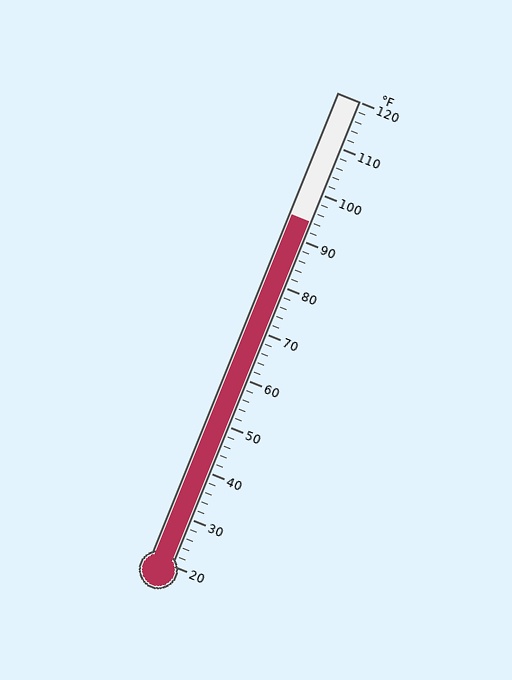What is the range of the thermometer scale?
The thermometer scale ranges from 20°F to 120°F.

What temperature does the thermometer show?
The thermometer shows approximately 94°F.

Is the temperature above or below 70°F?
The temperature is above 70°F.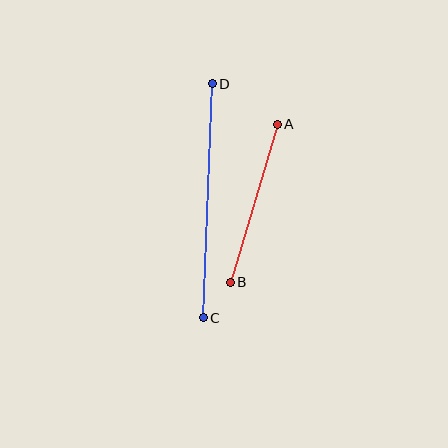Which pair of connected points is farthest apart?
Points C and D are farthest apart.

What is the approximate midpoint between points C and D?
The midpoint is at approximately (208, 201) pixels.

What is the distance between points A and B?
The distance is approximately 165 pixels.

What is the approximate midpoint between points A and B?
The midpoint is at approximately (254, 203) pixels.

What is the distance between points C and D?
The distance is approximately 234 pixels.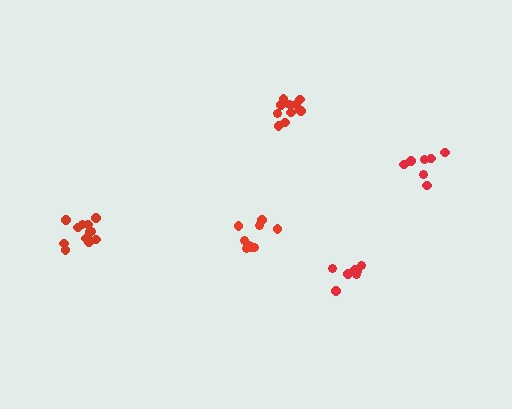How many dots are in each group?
Group 1: 13 dots, Group 2: 11 dots, Group 3: 10 dots, Group 4: 7 dots, Group 5: 7 dots (48 total).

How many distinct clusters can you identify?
There are 5 distinct clusters.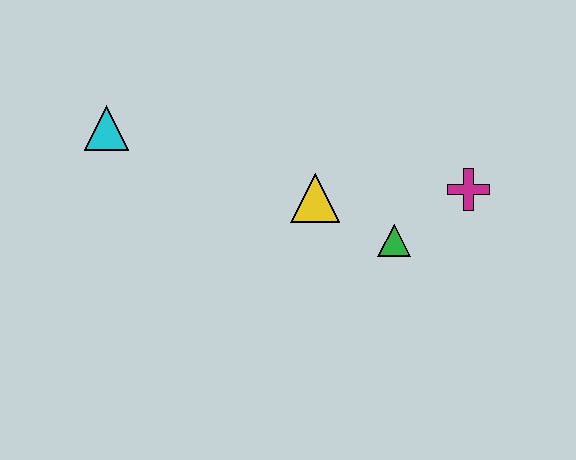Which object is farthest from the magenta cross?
The cyan triangle is farthest from the magenta cross.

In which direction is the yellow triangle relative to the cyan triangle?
The yellow triangle is to the right of the cyan triangle.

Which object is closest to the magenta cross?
The green triangle is closest to the magenta cross.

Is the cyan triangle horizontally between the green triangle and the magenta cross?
No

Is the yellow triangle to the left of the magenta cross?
Yes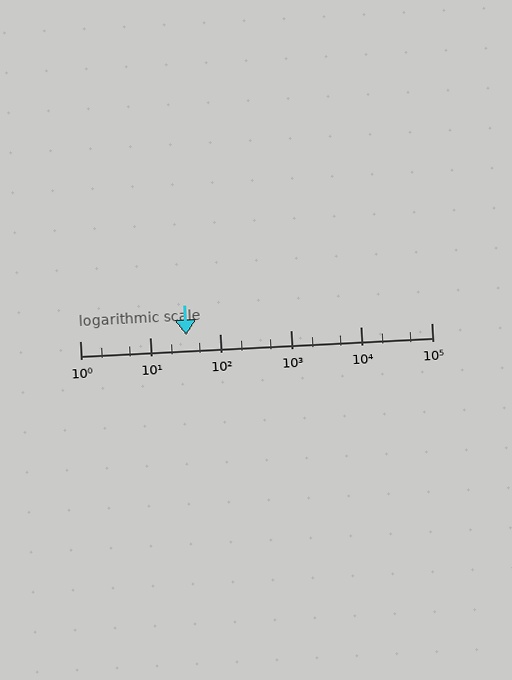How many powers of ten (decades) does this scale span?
The scale spans 5 decades, from 1 to 100000.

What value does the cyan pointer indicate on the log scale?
The pointer indicates approximately 33.